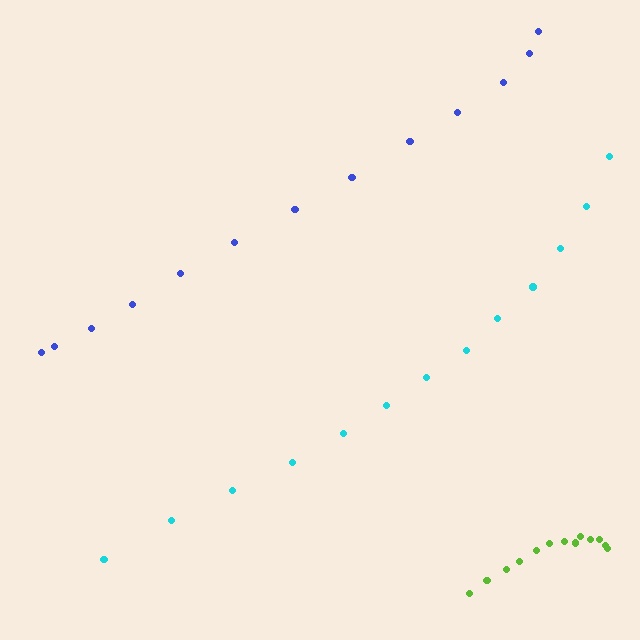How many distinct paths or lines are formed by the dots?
There are 3 distinct paths.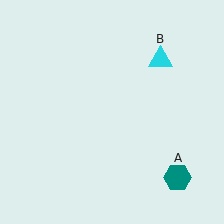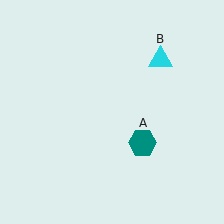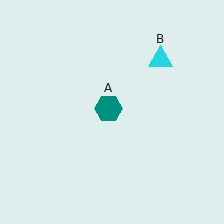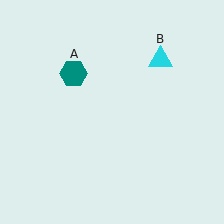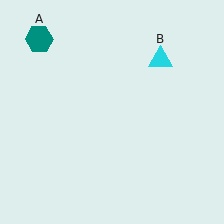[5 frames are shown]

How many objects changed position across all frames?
1 object changed position: teal hexagon (object A).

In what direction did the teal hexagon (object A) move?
The teal hexagon (object A) moved up and to the left.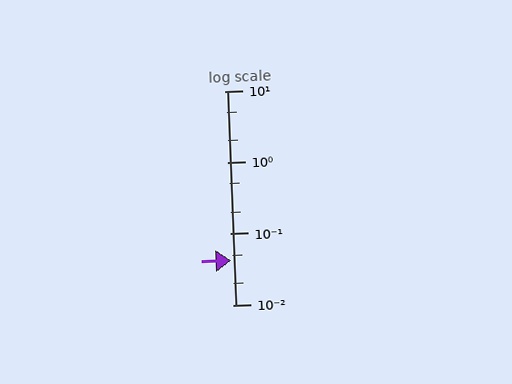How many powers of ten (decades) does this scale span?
The scale spans 3 decades, from 0.01 to 10.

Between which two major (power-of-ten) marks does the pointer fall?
The pointer is between 0.01 and 0.1.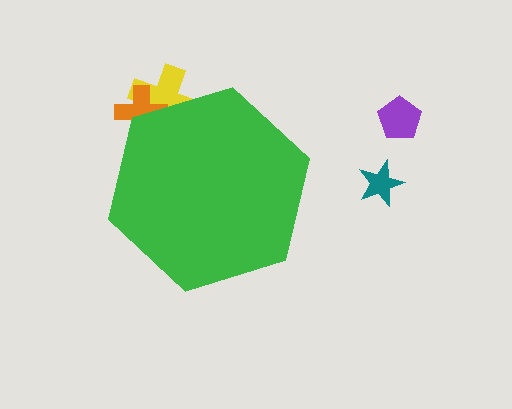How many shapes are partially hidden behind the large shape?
2 shapes are partially hidden.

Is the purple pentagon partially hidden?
No, the purple pentagon is fully visible.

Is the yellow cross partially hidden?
Yes, the yellow cross is partially hidden behind the green hexagon.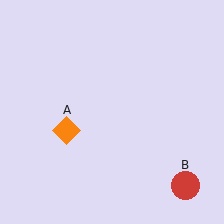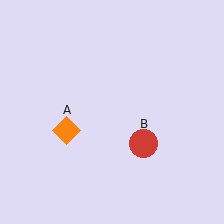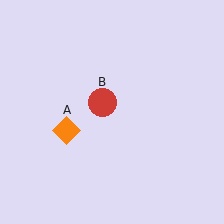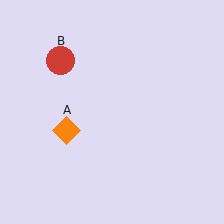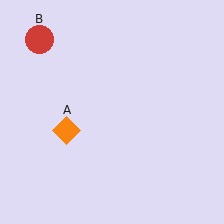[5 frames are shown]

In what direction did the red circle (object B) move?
The red circle (object B) moved up and to the left.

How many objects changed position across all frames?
1 object changed position: red circle (object B).